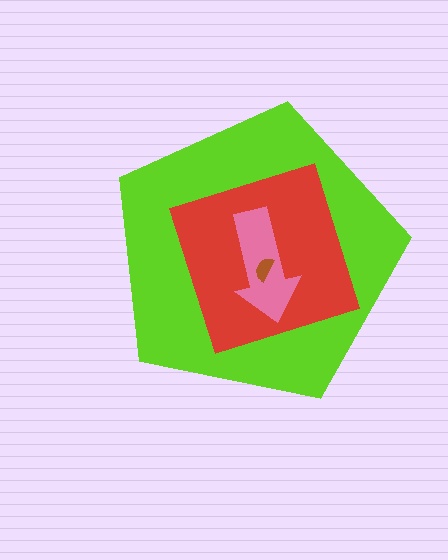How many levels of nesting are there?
4.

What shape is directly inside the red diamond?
The pink arrow.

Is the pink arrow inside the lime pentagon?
Yes.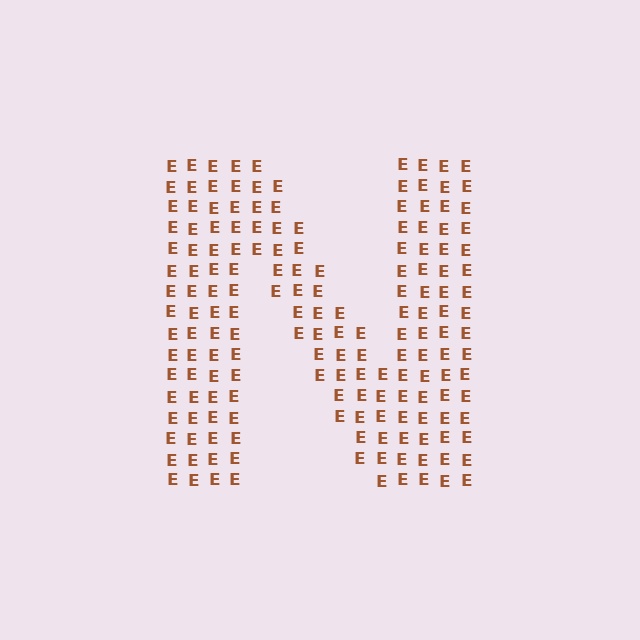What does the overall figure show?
The overall figure shows the letter N.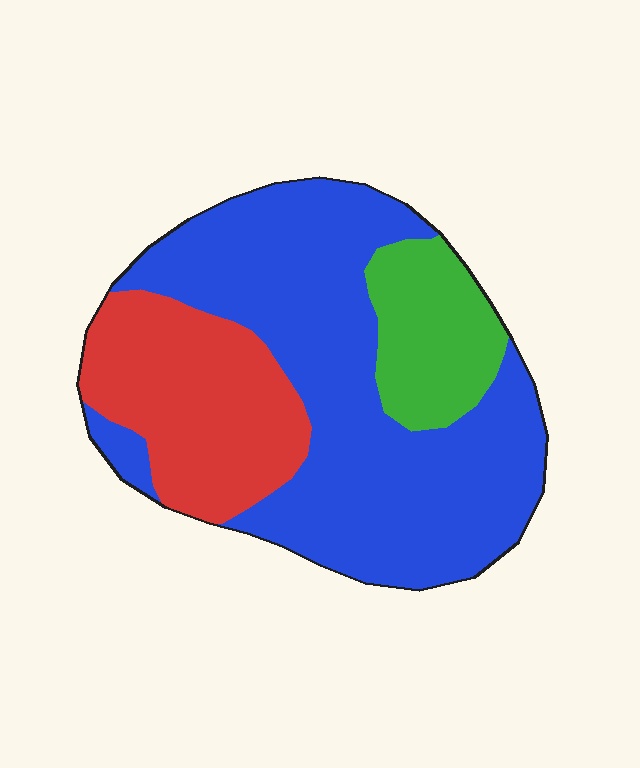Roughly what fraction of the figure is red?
Red takes up about one quarter (1/4) of the figure.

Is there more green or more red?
Red.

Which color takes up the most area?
Blue, at roughly 60%.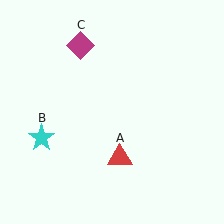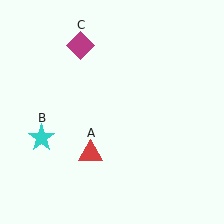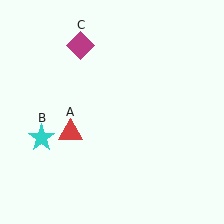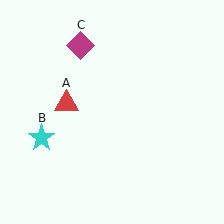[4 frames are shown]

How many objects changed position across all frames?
1 object changed position: red triangle (object A).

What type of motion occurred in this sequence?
The red triangle (object A) rotated clockwise around the center of the scene.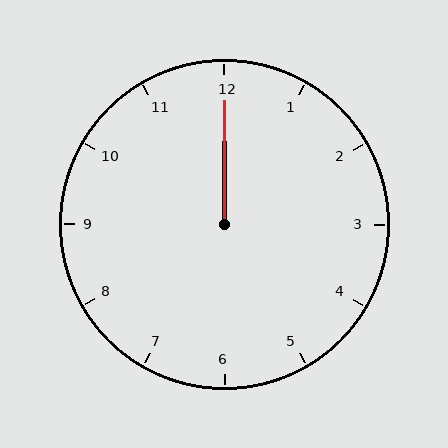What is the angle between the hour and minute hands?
Approximately 0 degrees.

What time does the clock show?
12:00.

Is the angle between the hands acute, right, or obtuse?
It is acute.